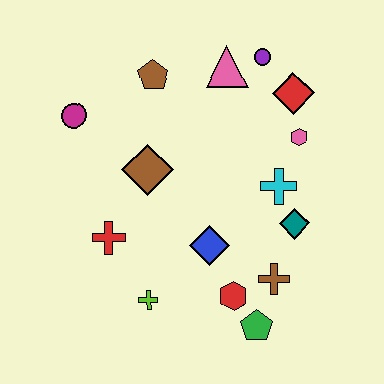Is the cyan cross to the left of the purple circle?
No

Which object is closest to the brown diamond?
The red cross is closest to the brown diamond.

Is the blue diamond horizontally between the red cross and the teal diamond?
Yes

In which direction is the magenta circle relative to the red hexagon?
The magenta circle is above the red hexagon.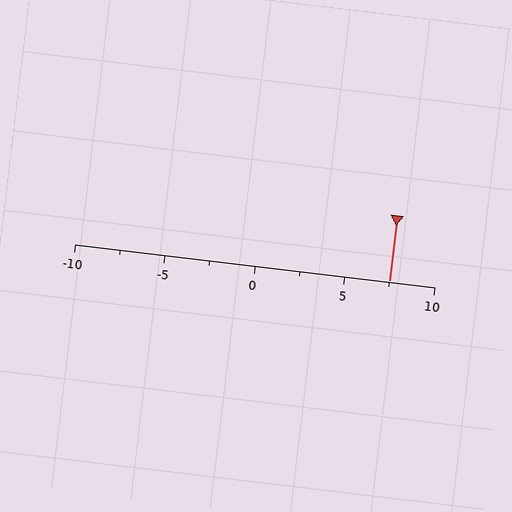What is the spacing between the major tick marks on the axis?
The major ticks are spaced 5 apart.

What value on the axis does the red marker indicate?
The marker indicates approximately 7.5.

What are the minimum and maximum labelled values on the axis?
The axis runs from -10 to 10.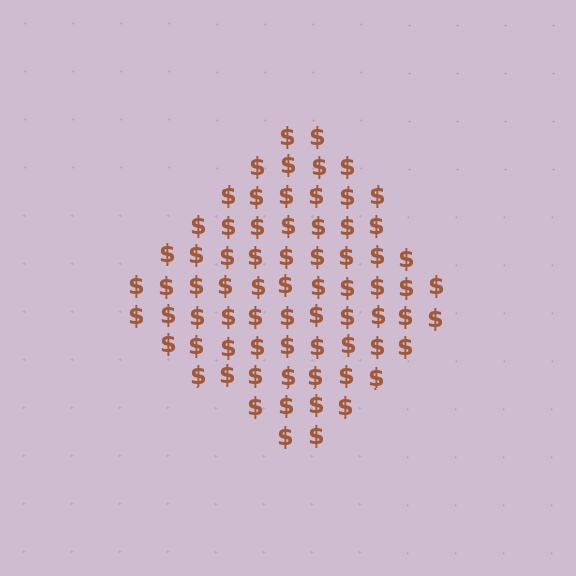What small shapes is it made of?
It is made of small dollar signs.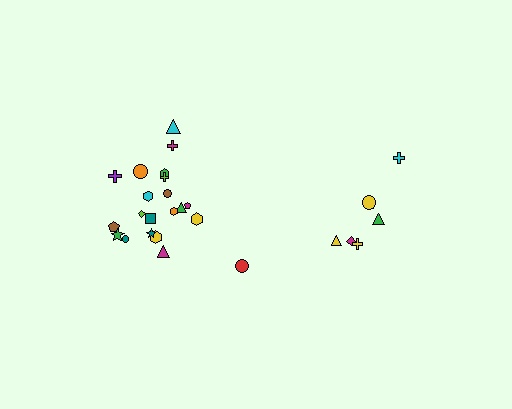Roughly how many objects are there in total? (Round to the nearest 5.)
Roughly 30 objects in total.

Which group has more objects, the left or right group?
The left group.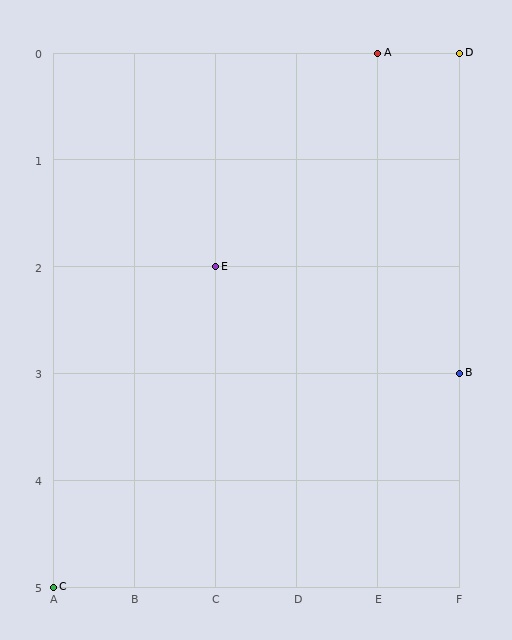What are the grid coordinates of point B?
Point B is at grid coordinates (F, 3).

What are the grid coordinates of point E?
Point E is at grid coordinates (C, 2).